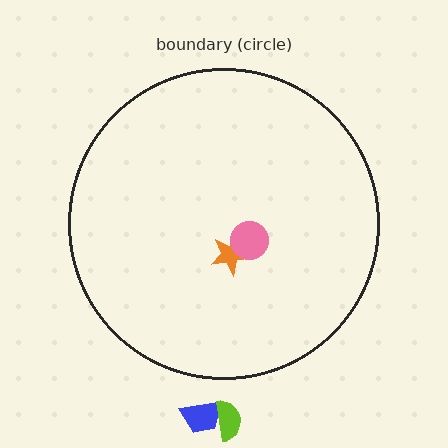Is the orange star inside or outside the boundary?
Inside.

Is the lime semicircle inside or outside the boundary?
Outside.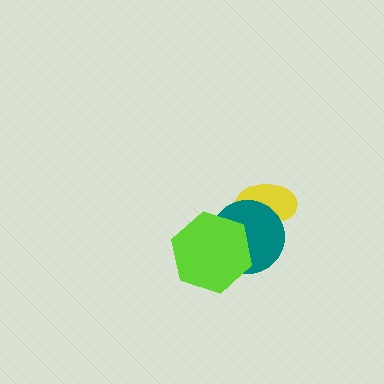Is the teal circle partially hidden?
Yes, it is partially covered by another shape.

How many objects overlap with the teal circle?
2 objects overlap with the teal circle.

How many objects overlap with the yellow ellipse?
1 object overlaps with the yellow ellipse.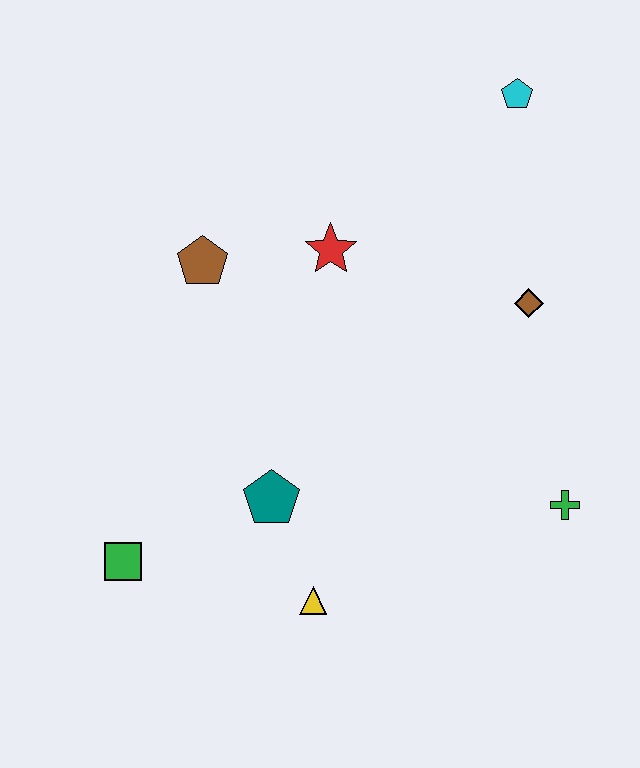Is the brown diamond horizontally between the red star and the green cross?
Yes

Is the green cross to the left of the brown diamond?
No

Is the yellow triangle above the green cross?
No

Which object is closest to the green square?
The teal pentagon is closest to the green square.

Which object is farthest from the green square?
The cyan pentagon is farthest from the green square.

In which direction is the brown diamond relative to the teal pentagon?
The brown diamond is to the right of the teal pentagon.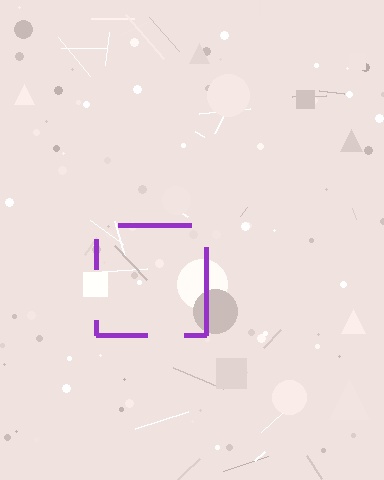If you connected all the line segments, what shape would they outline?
They would outline a square.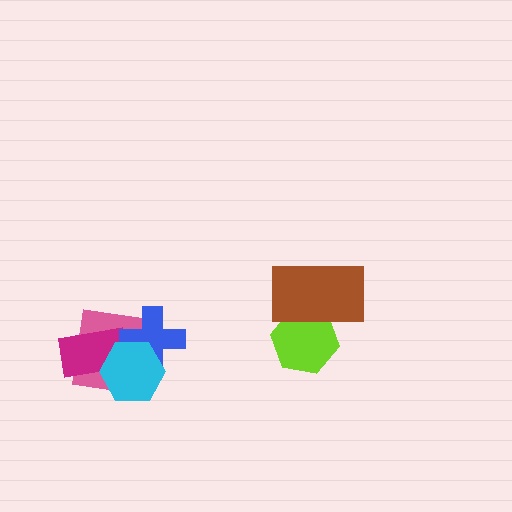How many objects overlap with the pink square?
3 objects overlap with the pink square.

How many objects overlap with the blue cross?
2 objects overlap with the blue cross.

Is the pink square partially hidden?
Yes, it is partially covered by another shape.